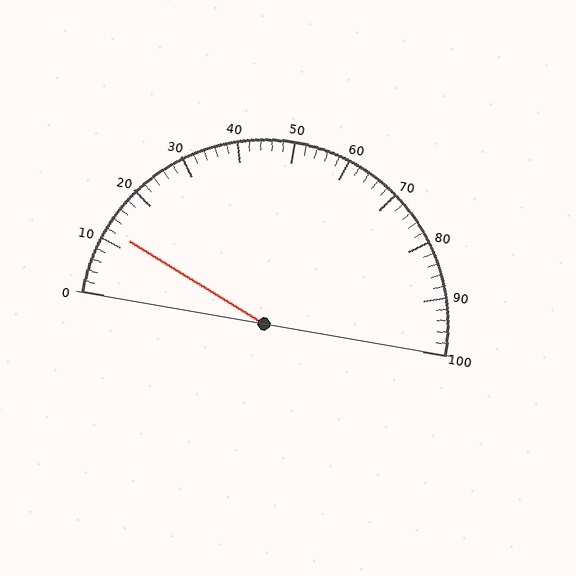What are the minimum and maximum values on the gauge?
The gauge ranges from 0 to 100.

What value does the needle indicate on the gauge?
The needle indicates approximately 12.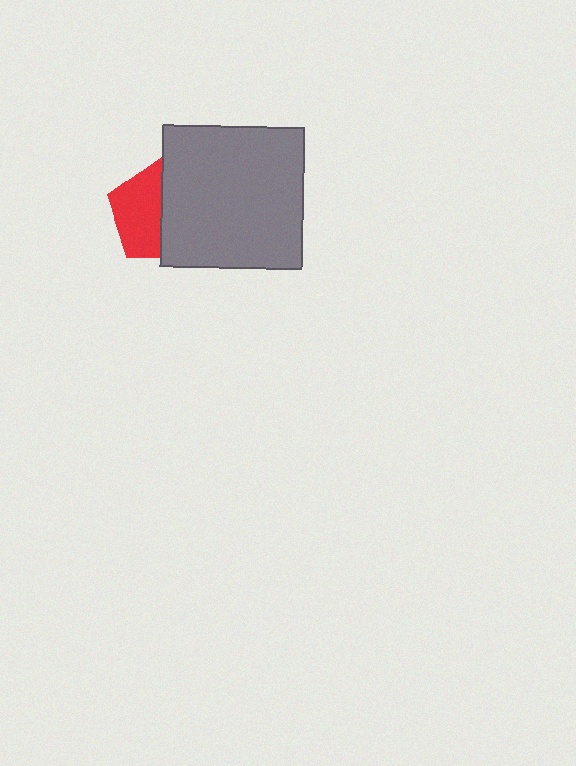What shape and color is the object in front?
The object in front is a gray square.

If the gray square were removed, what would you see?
You would see the complete red pentagon.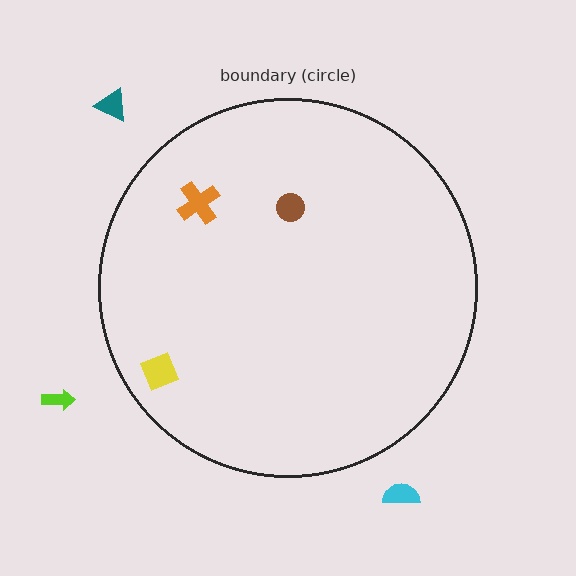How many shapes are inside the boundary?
3 inside, 3 outside.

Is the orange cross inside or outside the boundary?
Inside.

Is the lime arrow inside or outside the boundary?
Outside.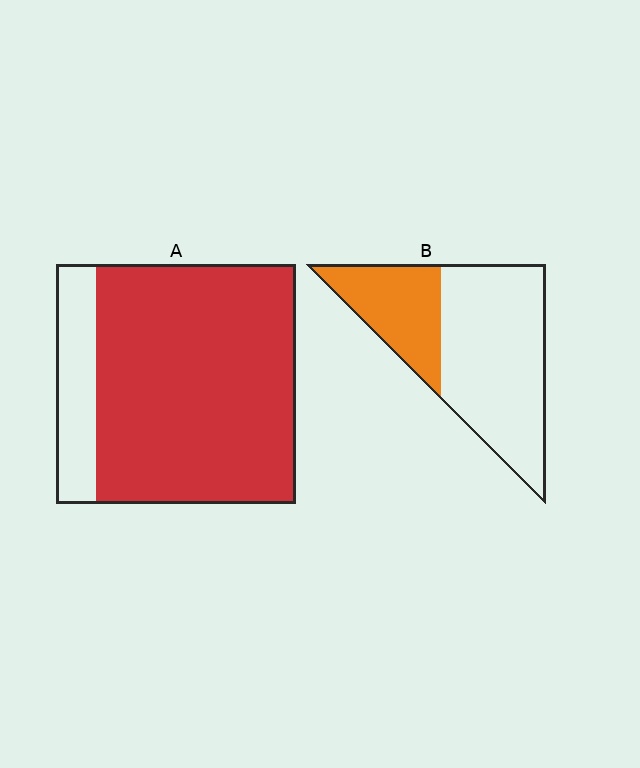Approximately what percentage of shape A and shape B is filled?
A is approximately 85% and B is approximately 30%.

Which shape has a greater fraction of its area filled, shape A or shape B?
Shape A.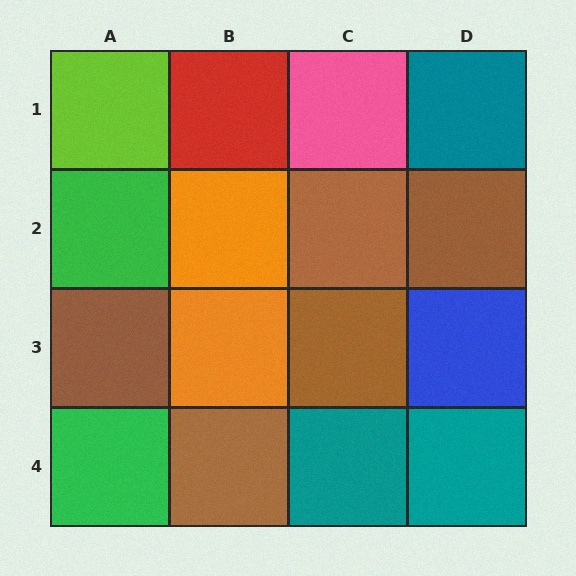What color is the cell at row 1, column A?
Lime.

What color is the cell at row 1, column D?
Teal.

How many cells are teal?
3 cells are teal.